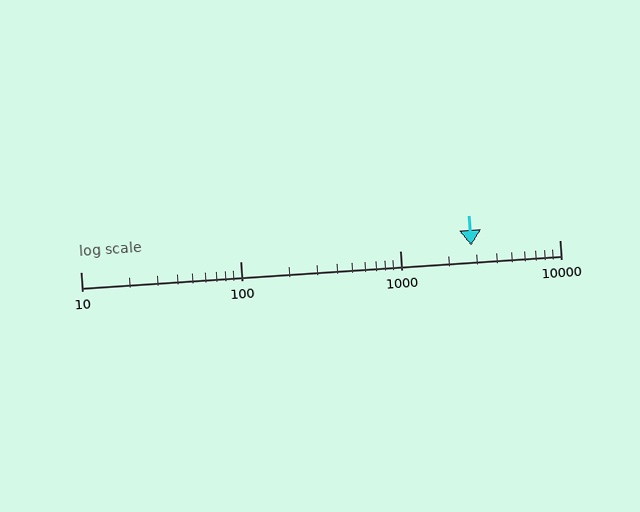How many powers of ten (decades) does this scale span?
The scale spans 3 decades, from 10 to 10000.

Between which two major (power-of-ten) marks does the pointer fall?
The pointer is between 1000 and 10000.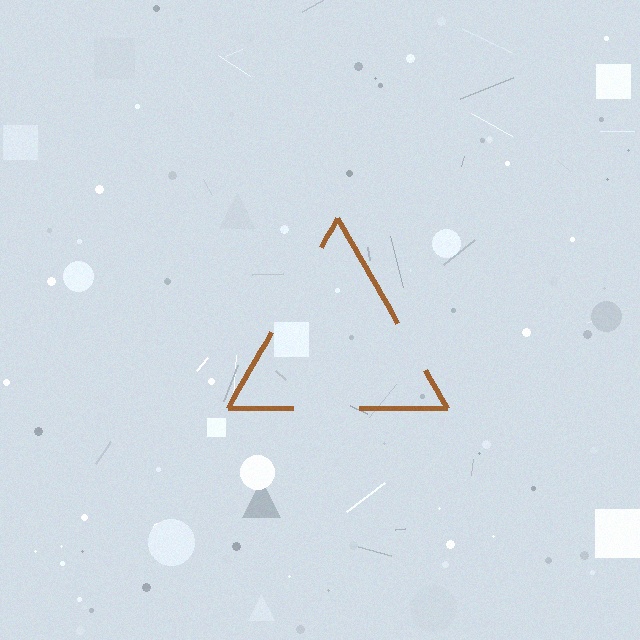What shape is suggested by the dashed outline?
The dashed outline suggests a triangle.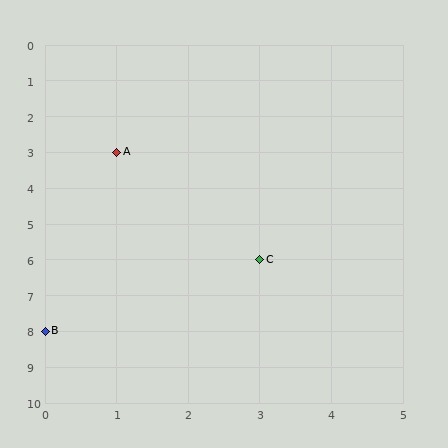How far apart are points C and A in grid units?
Points C and A are 2 columns and 3 rows apart (about 3.6 grid units diagonally).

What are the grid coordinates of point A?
Point A is at grid coordinates (1, 3).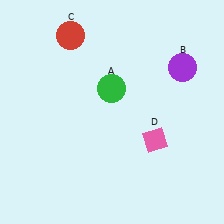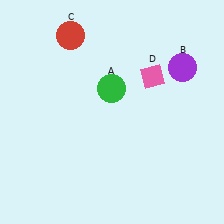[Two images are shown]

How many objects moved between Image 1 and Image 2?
1 object moved between the two images.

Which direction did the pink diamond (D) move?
The pink diamond (D) moved up.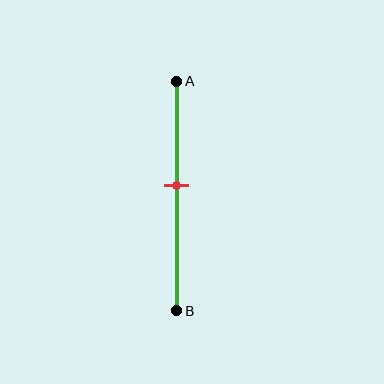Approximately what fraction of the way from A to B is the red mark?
The red mark is approximately 45% of the way from A to B.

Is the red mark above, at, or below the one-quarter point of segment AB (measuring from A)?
The red mark is below the one-quarter point of segment AB.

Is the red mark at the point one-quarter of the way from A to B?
No, the mark is at about 45% from A, not at the 25% one-quarter point.